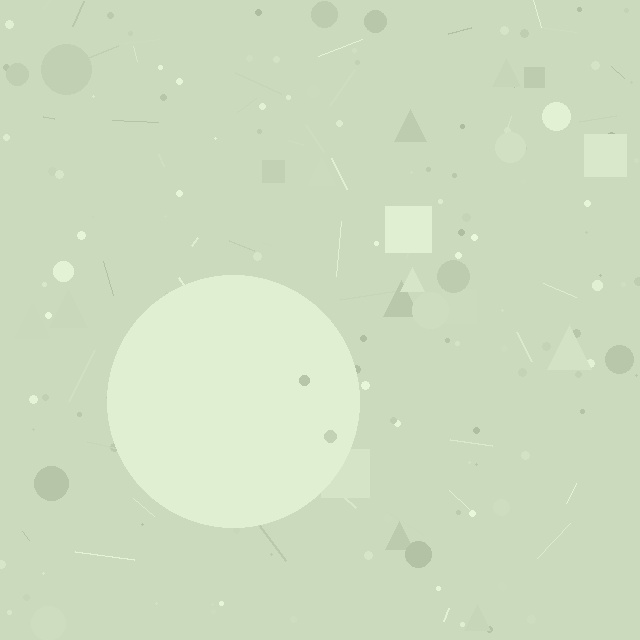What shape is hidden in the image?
A circle is hidden in the image.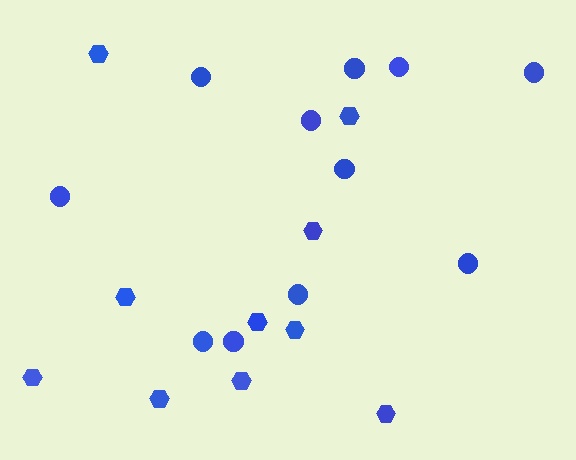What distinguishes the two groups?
There are 2 groups: one group of hexagons (10) and one group of circles (11).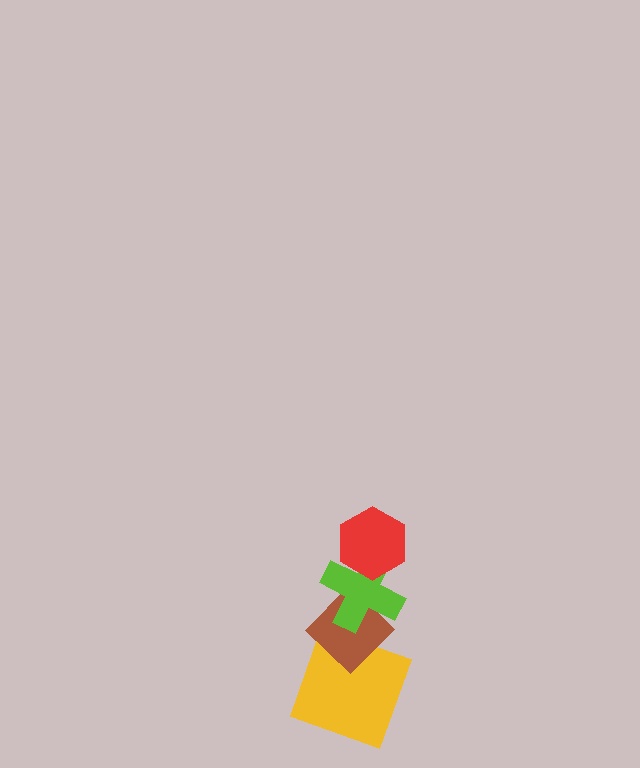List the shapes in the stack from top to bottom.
From top to bottom: the red hexagon, the lime cross, the brown diamond, the yellow square.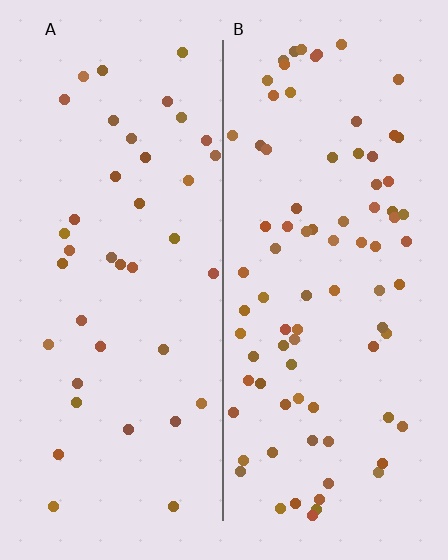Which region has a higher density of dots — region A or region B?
B (the right).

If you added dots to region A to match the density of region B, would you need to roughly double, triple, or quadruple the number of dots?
Approximately double.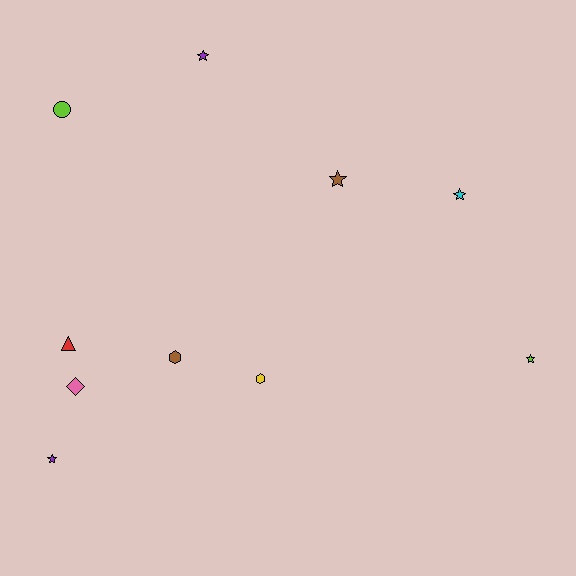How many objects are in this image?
There are 10 objects.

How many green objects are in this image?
There are no green objects.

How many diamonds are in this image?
There is 1 diamond.